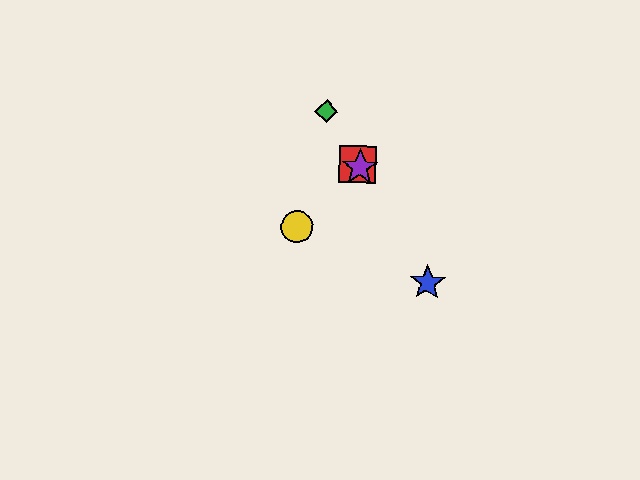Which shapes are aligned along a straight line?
The red square, the blue star, the green diamond, the purple star are aligned along a straight line.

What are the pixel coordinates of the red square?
The red square is at (358, 164).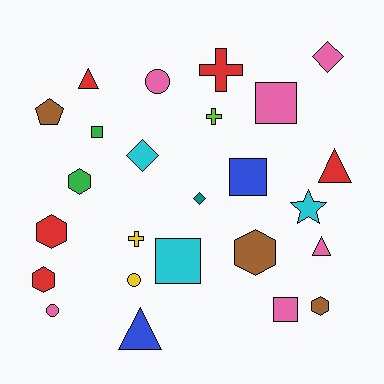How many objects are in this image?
There are 25 objects.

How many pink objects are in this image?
There are 6 pink objects.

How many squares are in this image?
There are 5 squares.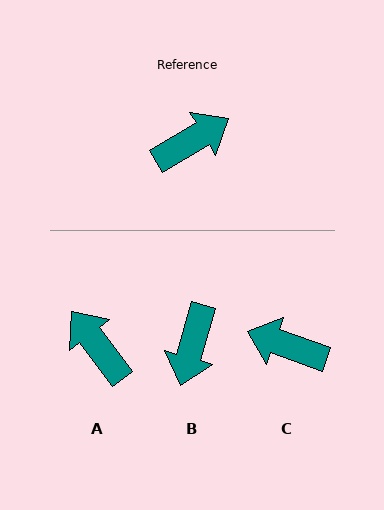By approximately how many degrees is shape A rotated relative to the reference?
Approximately 96 degrees counter-clockwise.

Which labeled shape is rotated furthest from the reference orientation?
B, about 136 degrees away.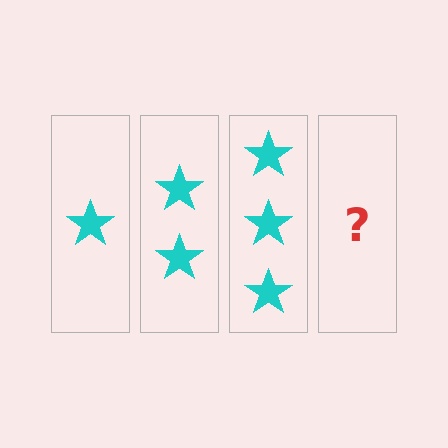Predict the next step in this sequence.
The next step is 4 stars.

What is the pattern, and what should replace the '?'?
The pattern is that each step adds one more star. The '?' should be 4 stars.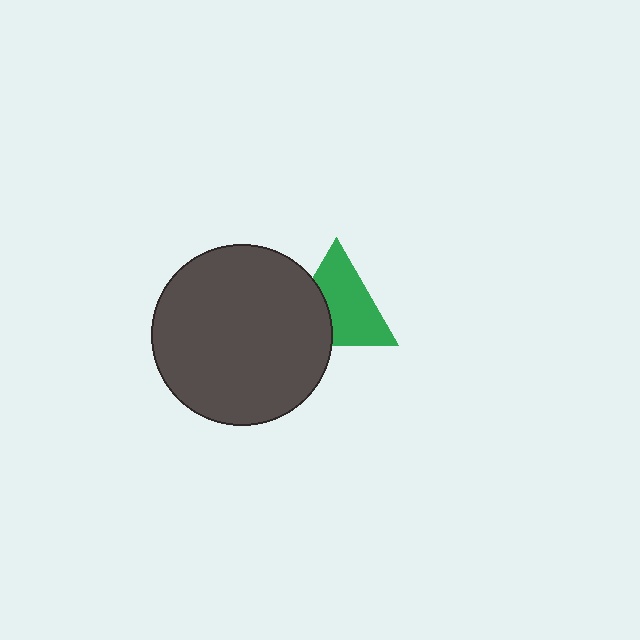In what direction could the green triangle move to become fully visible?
The green triangle could move right. That would shift it out from behind the dark gray circle entirely.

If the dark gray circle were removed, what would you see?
You would see the complete green triangle.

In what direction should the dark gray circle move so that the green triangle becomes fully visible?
The dark gray circle should move left. That is the shortest direction to clear the overlap and leave the green triangle fully visible.